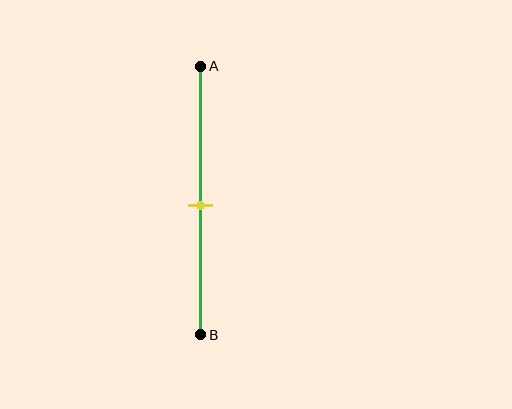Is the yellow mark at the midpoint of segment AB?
Yes, the mark is approximately at the midpoint.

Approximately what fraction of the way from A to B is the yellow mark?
The yellow mark is approximately 50% of the way from A to B.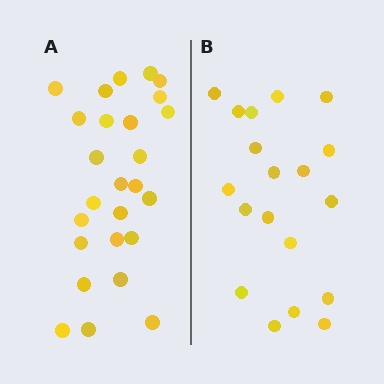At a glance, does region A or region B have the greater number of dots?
Region A (the left region) has more dots.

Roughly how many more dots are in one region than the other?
Region A has roughly 8 or so more dots than region B.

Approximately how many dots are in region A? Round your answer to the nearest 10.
About 30 dots. (The exact count is 26, which rounds to 30.)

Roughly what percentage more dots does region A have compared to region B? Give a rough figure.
About 35% more.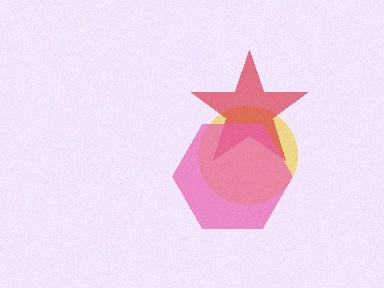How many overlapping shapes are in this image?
There are 3 overlapping shapes in the image.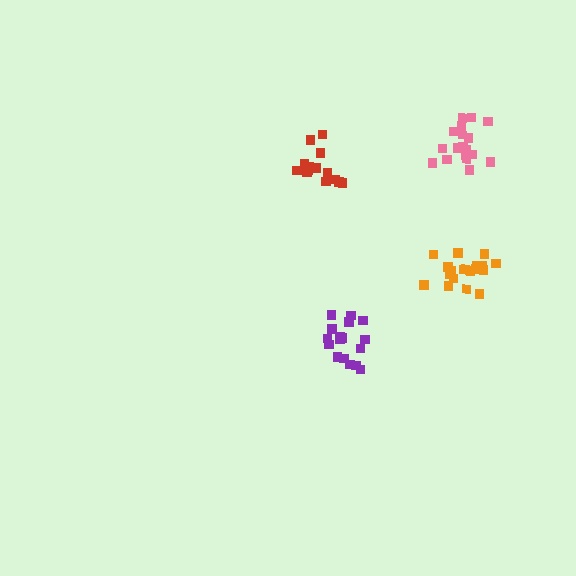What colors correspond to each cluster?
The clusters are colored: red, orange, purple, pink.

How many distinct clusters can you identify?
There are 4 distinct clusters.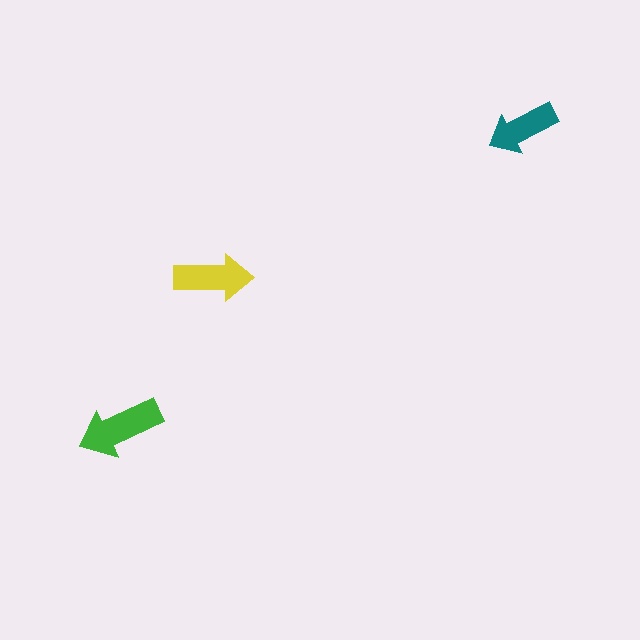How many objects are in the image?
There are 3 objects in the image.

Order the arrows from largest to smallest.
the green one, the yellow one, the teal one.